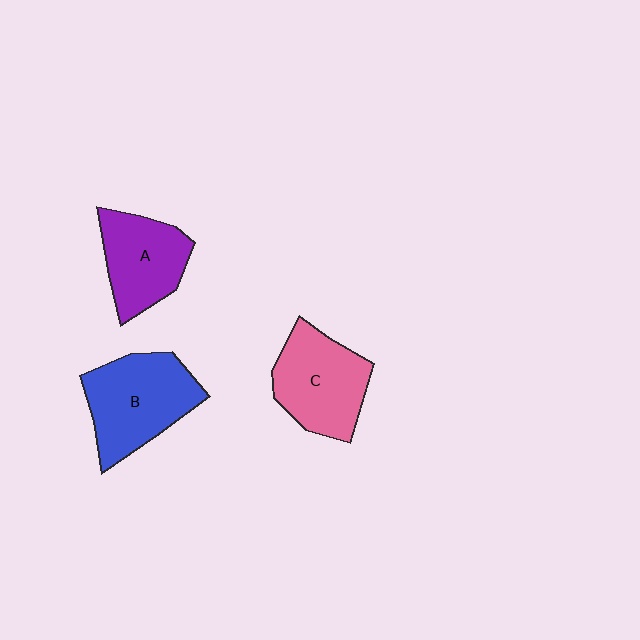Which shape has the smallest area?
Shape A (purple).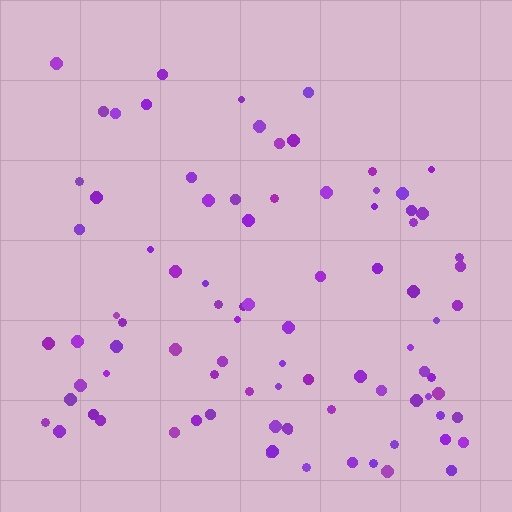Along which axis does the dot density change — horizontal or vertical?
Vertical.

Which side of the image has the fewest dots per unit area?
The top.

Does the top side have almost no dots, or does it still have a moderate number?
Still a moderate number, just noticeably fewer than the bottom.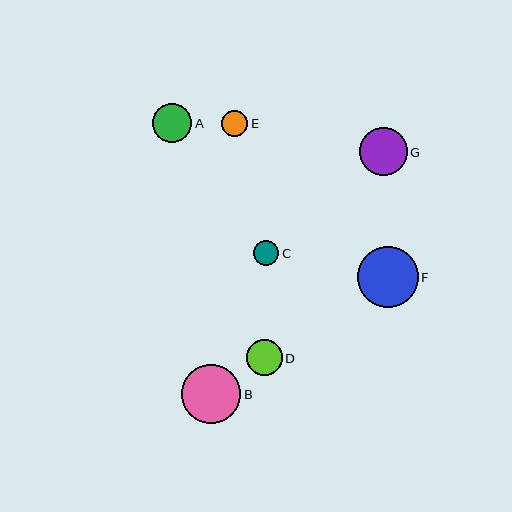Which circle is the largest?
Circle F is the largest with a size of approximately 61 pixels.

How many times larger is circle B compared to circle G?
Circle B is approximately 1.2 times the size of circle G.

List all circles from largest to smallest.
From largest to smallest: F, B, G, A, D, E, C.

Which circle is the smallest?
Circle C is the smallest with a size of approximately 25 pixels.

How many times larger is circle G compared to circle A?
Circle G is approximately 1.2 times the size of circle A.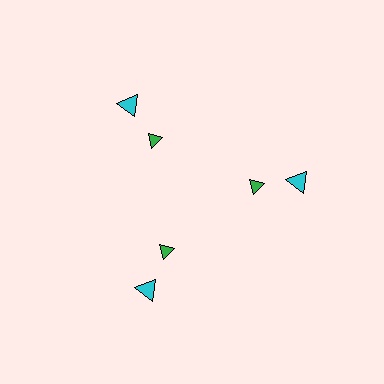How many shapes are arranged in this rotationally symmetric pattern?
There are 6 shapes, arranged in 3 groups of 2.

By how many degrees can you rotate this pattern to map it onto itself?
The pattern maps onto itself every 120 degrees of rotation.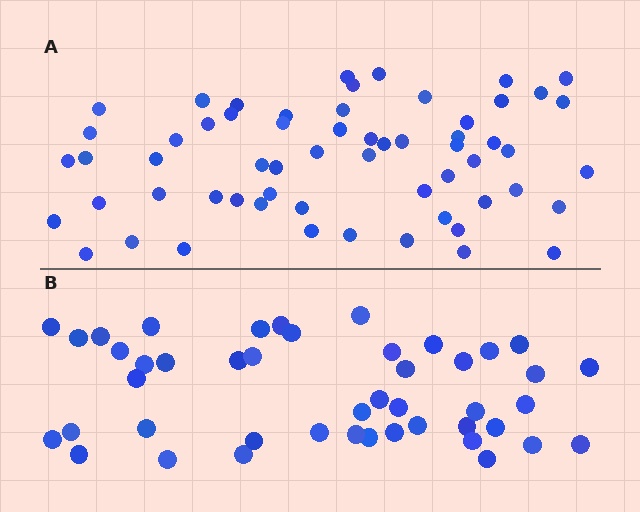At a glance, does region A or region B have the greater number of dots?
Region A (the top region) has more dots.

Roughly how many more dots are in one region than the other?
Region A has approximately 15 more dots than region B.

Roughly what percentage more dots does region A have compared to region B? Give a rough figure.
About 35% more.